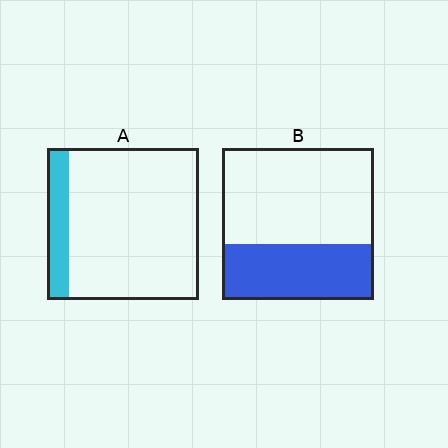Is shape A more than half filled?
No.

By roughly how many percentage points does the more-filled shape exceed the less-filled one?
By roughly 20 percentage points (B over A).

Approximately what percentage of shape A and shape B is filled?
A is approximately 15% and B is approximately 35%.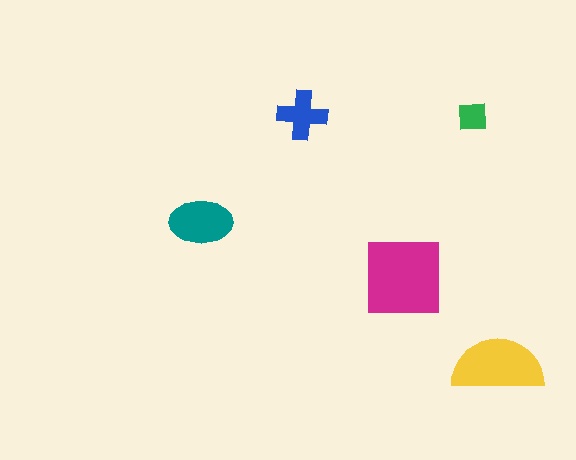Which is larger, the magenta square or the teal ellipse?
The magenta square.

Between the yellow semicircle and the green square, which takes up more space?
The yellow semicircle.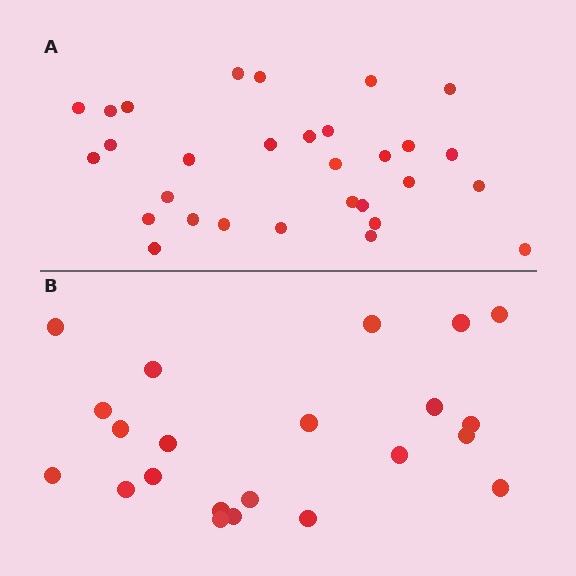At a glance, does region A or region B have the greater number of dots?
Region A (the top region) has more dots.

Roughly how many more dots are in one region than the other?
Region A has roughly 8 or so more dots than region B.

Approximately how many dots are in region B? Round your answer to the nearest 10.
About 20 dots. (The exact count is 22, which rounds to 20.)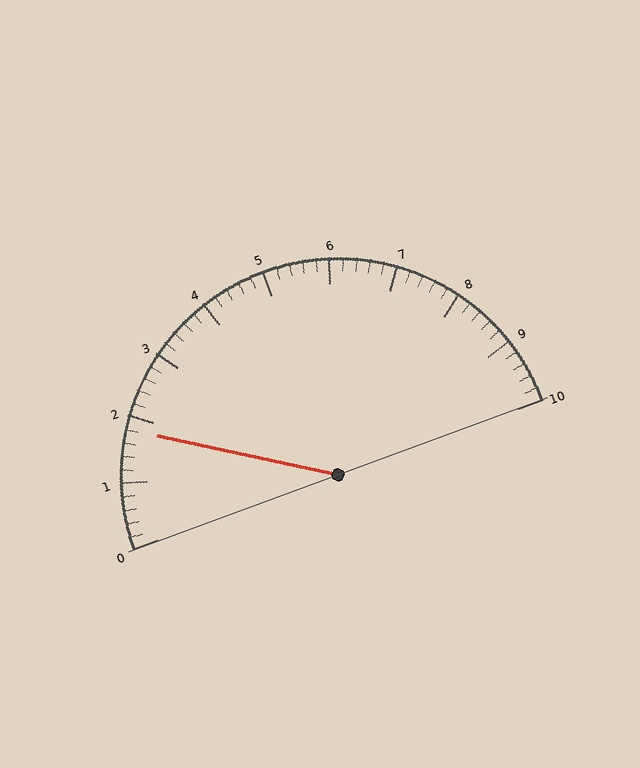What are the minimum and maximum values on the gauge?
The gauge ranges from 0 to 10.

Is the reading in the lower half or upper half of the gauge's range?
The reading is in the lower half of the range (0 to 10).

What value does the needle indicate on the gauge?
The needle indicates approximately 1.8.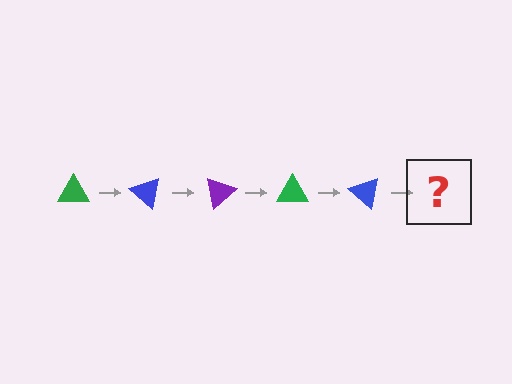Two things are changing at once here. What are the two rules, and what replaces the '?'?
The two rules are that it rotates 40 degrees each step and the color cycles through green, blue, and purple. The '?' should be a purple triangle, rotated 200 degrees from the start.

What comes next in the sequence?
The next element should be a purple triangle, rotated 200 degrees from the start.